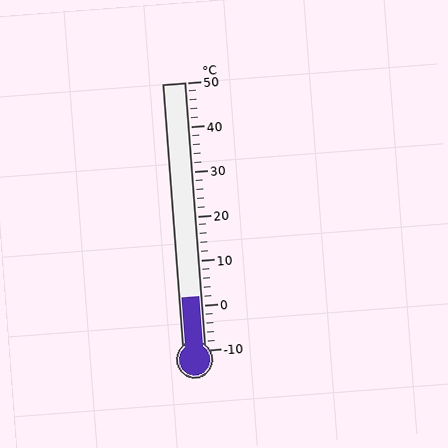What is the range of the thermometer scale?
The thermometer scale ranges from -10°C to 50°C.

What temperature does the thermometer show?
The thermometer shows approximately 2°C.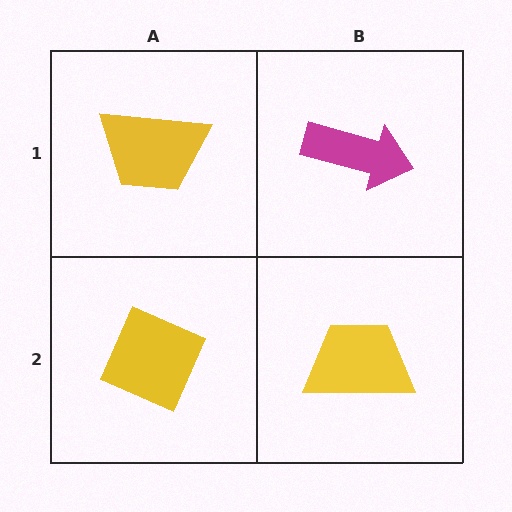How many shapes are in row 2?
2 shapes.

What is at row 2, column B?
A yellow trapezoid.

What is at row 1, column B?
A magenta arrow.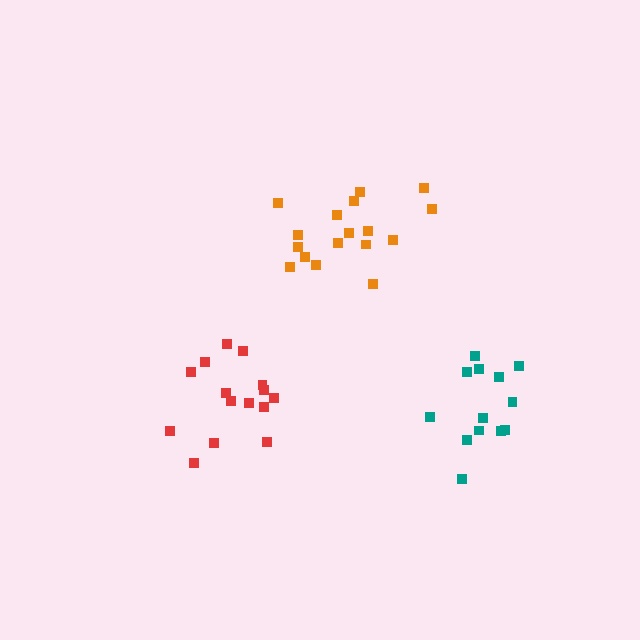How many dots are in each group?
Group 1: 17 dots, Group 2: 15 dots, Group 3: 13 dots (45 total).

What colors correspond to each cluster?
The clusters are colored: orange, red, teal.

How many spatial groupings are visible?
There are 3 spatial groupings.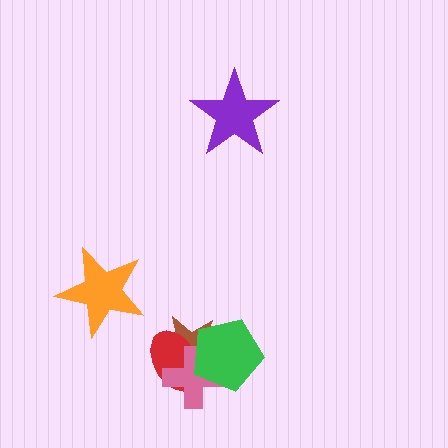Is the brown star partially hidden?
Yes, it is partially covered by another shape.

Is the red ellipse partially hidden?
Yes, it is partially covered by another shape.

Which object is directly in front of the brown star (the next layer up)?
The red ellipse is directly in front of the brown star.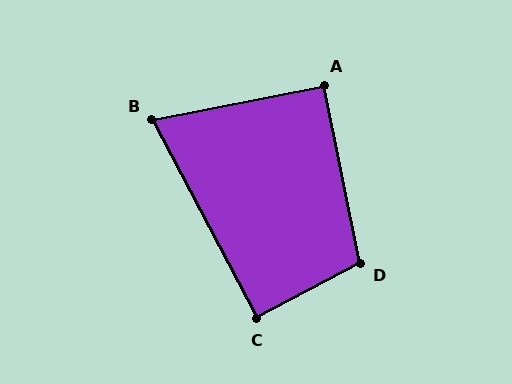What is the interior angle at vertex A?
Approximately 90 degrees (approximately right).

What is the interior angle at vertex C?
Approximately 90 degrees (approximately right).